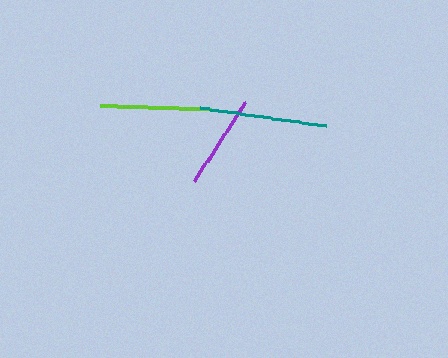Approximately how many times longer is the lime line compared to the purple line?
The lime line is approximately 1.2 times the length of the purple line.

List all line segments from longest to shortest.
From longest to shortest: teal, lime, purple.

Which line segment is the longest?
The teal line is the longest at approximately 127 pixels.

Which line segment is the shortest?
The purple line is the shortest at approximately 95 pixels.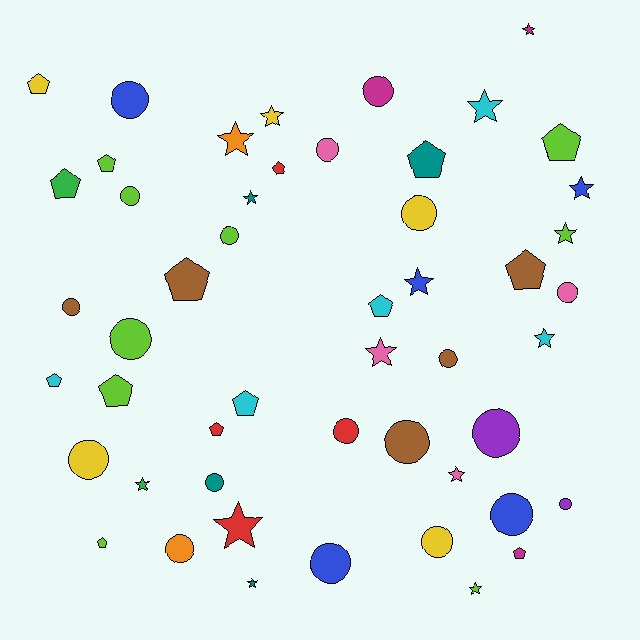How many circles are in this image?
There are 20 circles.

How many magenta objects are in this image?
There are 3 magenta objects.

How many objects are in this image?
There are 50 objects.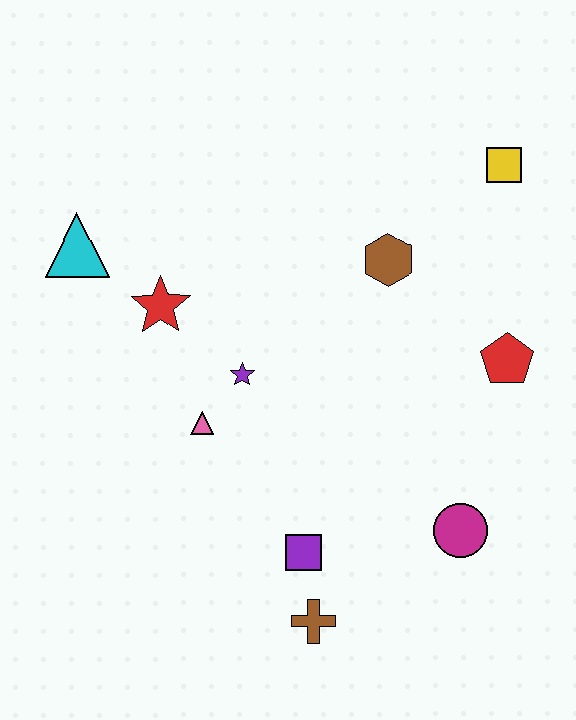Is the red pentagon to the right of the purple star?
Yes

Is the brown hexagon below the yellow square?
Yes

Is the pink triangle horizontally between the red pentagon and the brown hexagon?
No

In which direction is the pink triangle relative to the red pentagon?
The pink triangle is to the left of the red pentagon.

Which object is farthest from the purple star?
The yellow square is farthest from the purple star.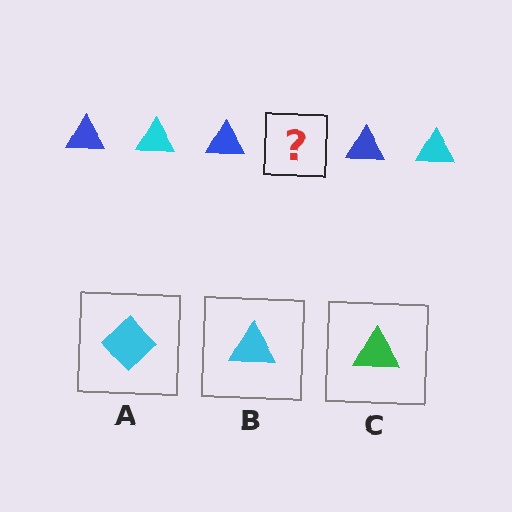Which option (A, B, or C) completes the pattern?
B.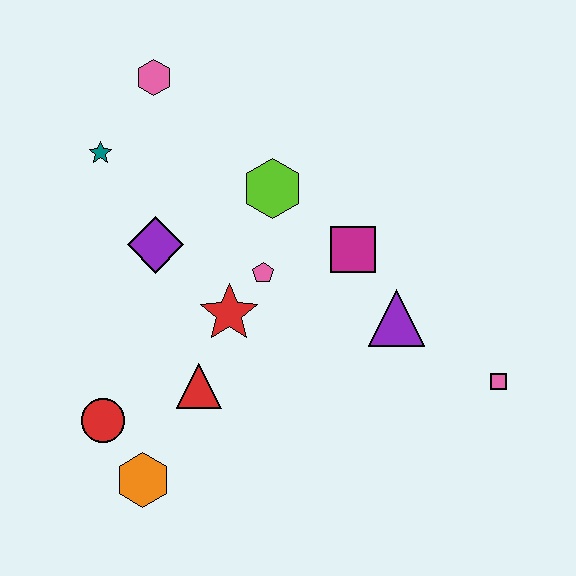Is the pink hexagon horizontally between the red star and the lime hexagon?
No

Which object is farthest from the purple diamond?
The pink square is farthest from the purple diamond.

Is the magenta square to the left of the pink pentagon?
No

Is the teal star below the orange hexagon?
No